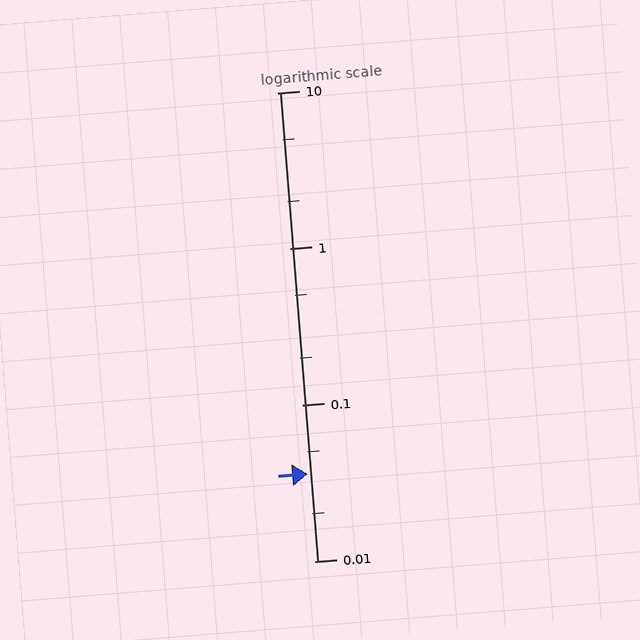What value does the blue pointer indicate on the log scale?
The pointer indicates approximately 0.036.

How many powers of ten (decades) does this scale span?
The scale spans 3 decades, from 0.01 to 10.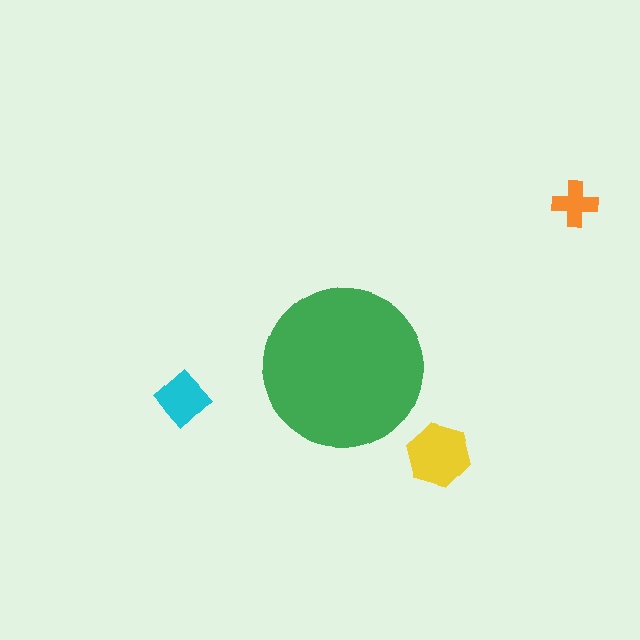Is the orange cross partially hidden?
No, the orange cross is fully visible.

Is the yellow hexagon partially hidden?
No, the yellow hexagon is fully visible.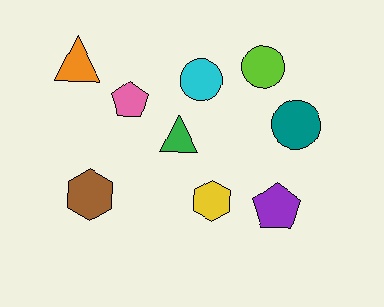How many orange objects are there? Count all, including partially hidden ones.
There is 1 orange object.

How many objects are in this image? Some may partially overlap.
There are 9 objects.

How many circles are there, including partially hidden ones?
There are 3 circles.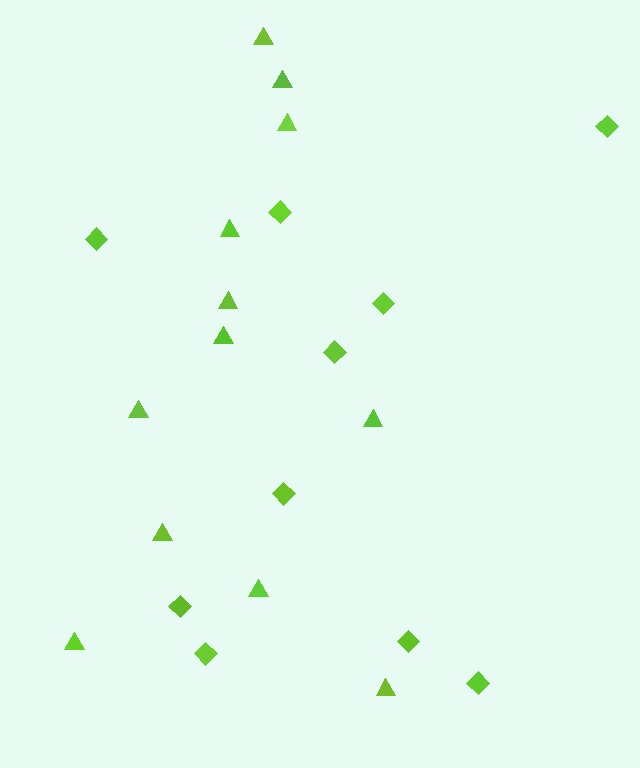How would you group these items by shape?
There are 2 groups: one group of triangles (12) and one group of diamonds (10).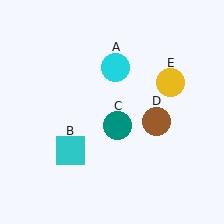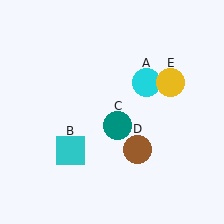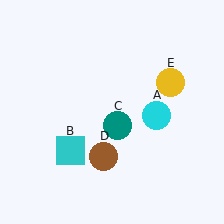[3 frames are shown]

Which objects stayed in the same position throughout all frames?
Cyan square (object B) and teal circle (object C) and yellow circle (object E) remained stationary.